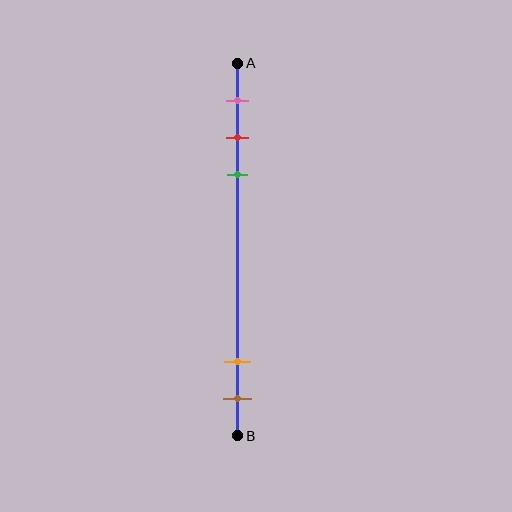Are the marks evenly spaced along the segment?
No, the marks are not evenly spaced.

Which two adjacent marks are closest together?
The red and green marks are the closest adjacent pair.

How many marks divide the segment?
There are 5 marks dividing the segment.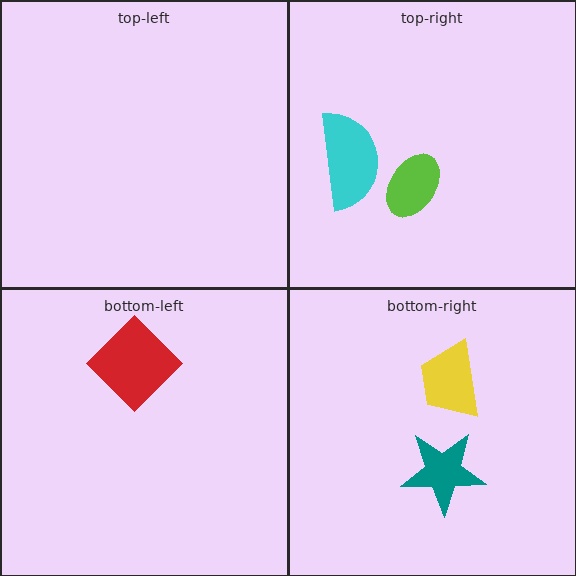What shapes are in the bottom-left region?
The red diamond.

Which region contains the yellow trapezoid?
The bottom-right region.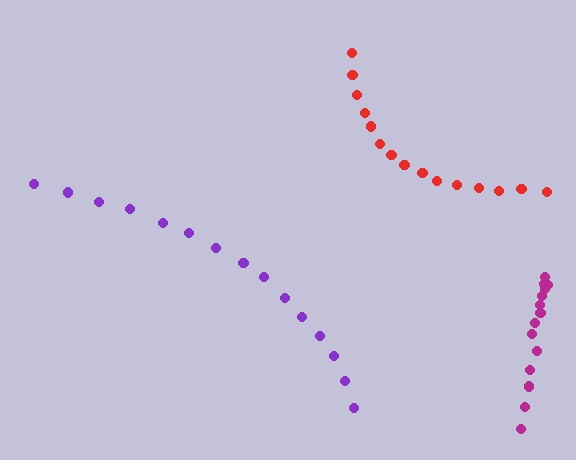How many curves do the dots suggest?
There are 3 distinct paths.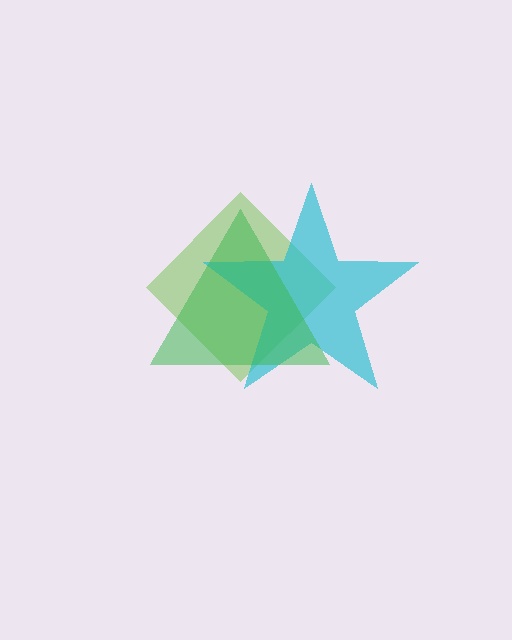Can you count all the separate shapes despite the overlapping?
Yes, there are 3 separate shapes.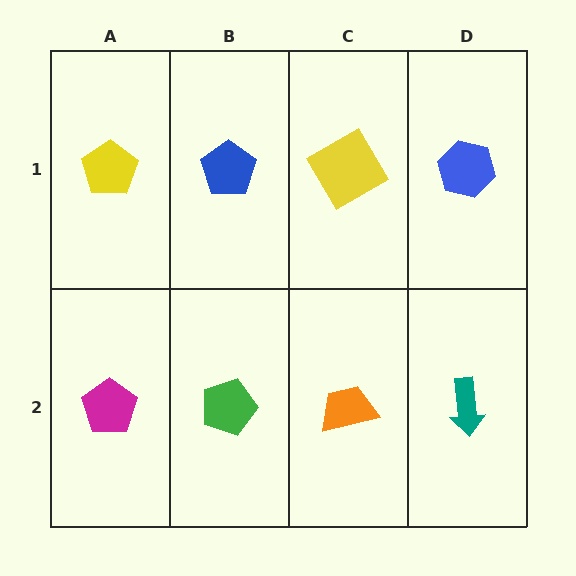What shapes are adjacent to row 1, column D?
A teal arrow (row 2, column D), a yellow diamond (row 1, column C).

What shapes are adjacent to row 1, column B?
A green pentagon (row 2, column B), a yellow pentagon (row 1, column A), a yellow diamond (row 1, column C).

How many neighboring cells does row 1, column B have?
3.